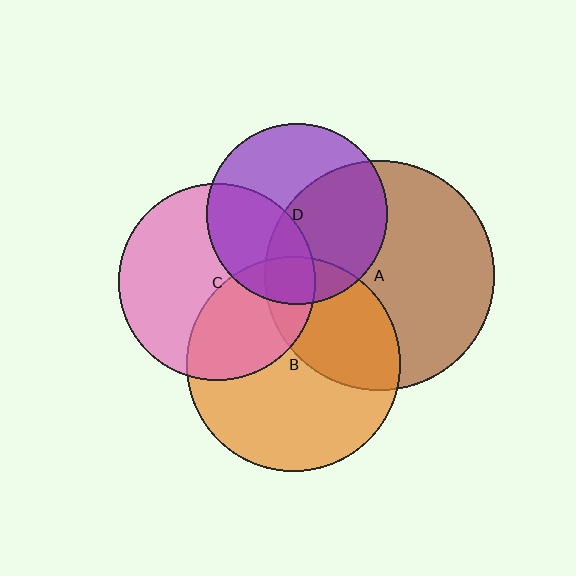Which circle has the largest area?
Circle A (brown).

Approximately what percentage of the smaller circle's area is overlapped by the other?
Approximately 35%.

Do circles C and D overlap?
Yes.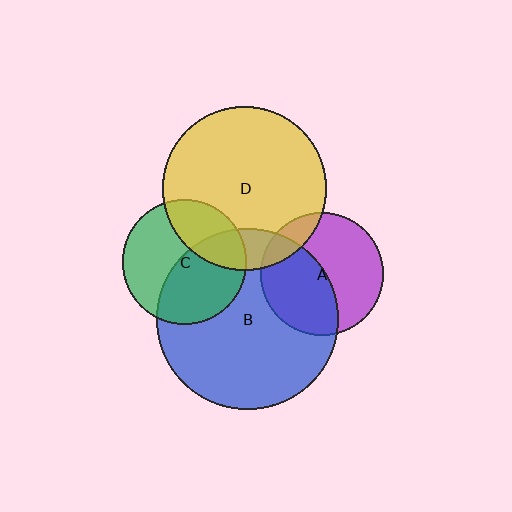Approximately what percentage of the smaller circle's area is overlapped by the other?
Approximately 15%.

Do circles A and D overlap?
Yes.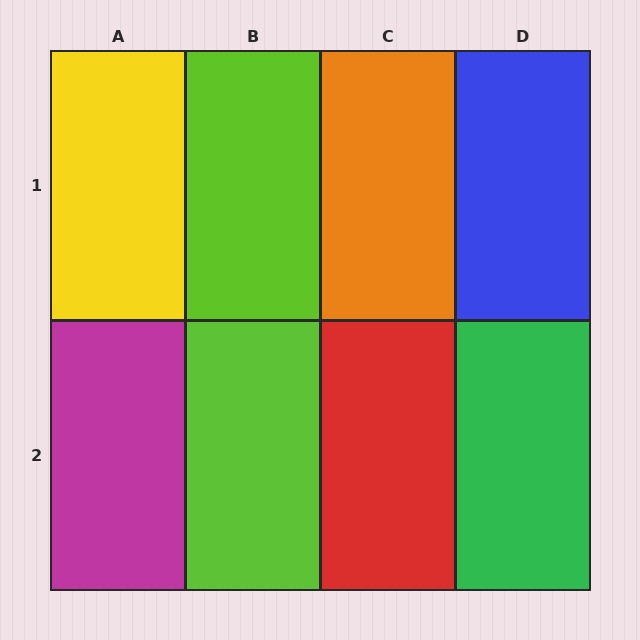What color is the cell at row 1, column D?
Blue.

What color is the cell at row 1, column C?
Orange.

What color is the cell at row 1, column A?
Yellow.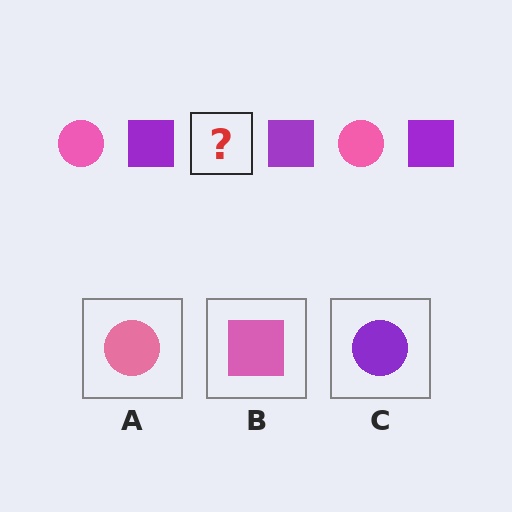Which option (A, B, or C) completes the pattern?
A.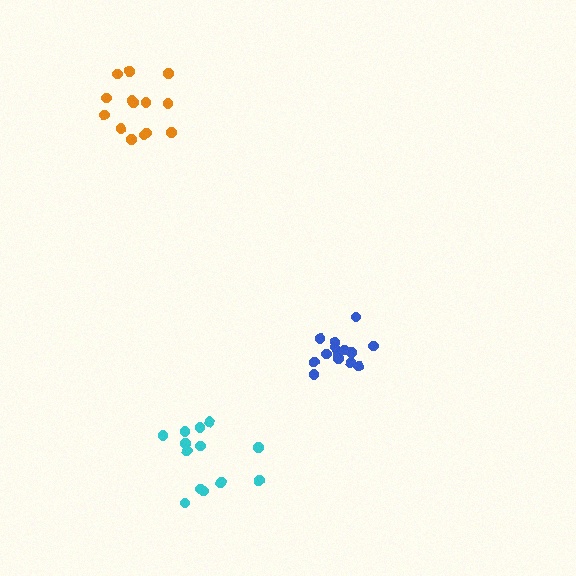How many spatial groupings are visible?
There are 3 spatial groupings.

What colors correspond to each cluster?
The clusters are colored: cyan, blue, orange.